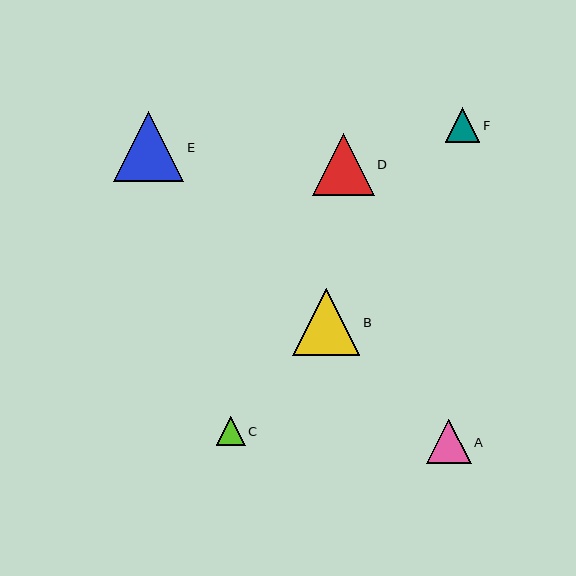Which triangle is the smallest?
Triangle C is the smallest with a size of approximately 29 pixels.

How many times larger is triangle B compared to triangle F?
Triangle B is approximately 1.9 times the size of triangle F.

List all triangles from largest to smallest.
From largest to smallest: E, B, D, A, F, C.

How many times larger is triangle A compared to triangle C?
Triangle A is approximately 1.5 times the size of triangle C.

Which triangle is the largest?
Triangle E is the largest with a size of approximately 70 pixels.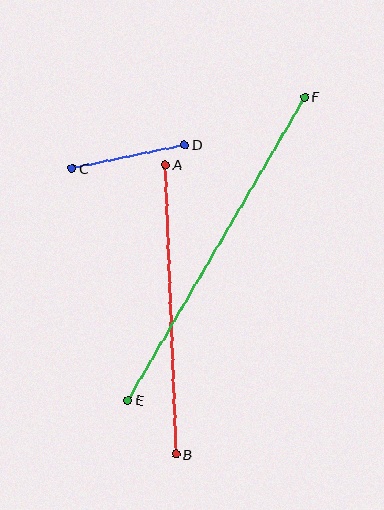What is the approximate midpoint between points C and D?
The midpoint is at approximately (128, 157) pixels.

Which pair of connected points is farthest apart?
Points E and F are farthest apart.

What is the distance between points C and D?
The distance is approximately 115 pixels.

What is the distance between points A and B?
The distance is approximately 289 pixels.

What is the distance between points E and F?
The distance is approximately 351 pixels.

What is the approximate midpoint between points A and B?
The midpoint is at approximately (171, 310) pixels.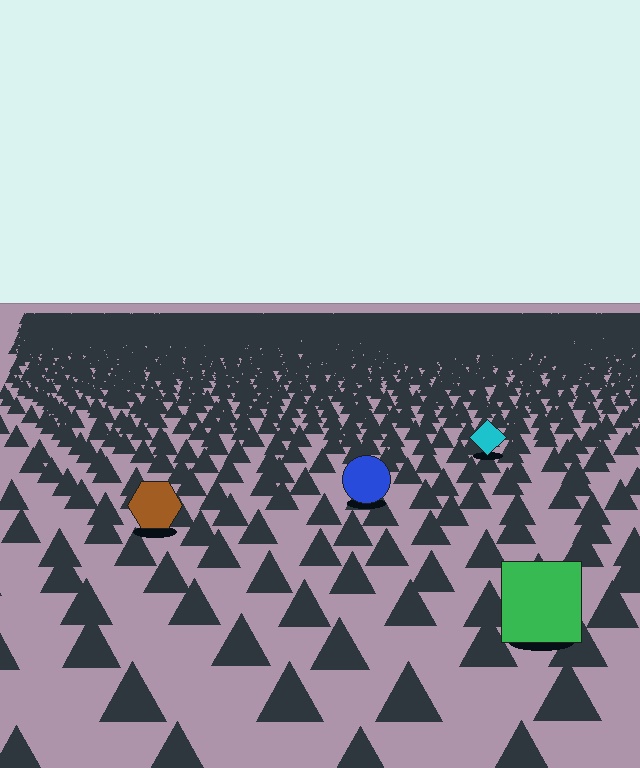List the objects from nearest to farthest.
From nearest to farthest: the green square, the brown hexagon, the blue circle, the cyan diamond.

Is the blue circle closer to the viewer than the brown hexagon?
No. The brown hexagon is closer — you can tell from the texture gradient: the ground texture is coarser near it.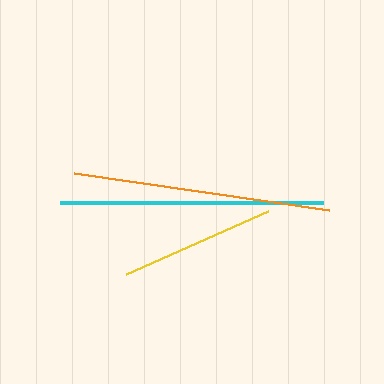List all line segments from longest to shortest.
From longest to shortest: cyan, orange, yellow.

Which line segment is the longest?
The cyan line is the longest at approximately 263 pixels.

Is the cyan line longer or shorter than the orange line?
The cyan line is longer than the orange line.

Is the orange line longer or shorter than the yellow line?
The orange line is longer than the yellow line.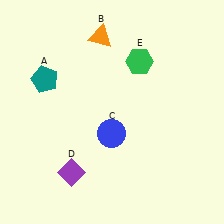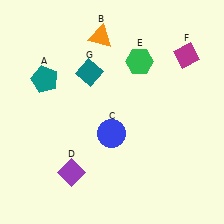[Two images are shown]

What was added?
A magenta diamond (F), a teal diamond (G) were added in Image 2.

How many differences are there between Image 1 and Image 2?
There are 2 differences between the two images.